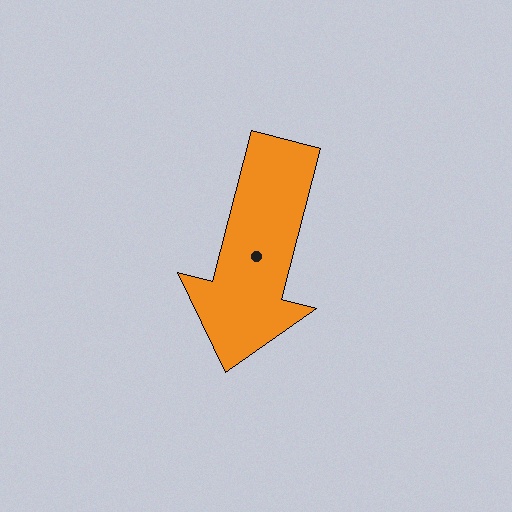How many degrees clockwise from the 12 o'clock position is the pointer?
Approximately 195 degrees.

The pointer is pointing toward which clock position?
Roughly 6 o'clock.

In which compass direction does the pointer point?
South.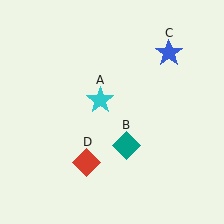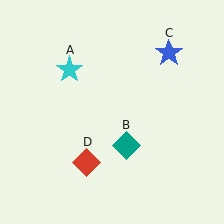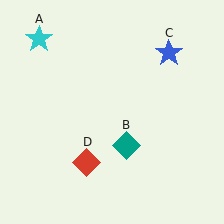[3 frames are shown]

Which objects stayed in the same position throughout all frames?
Teal diamond (object B) and blue star (object C) and red diamond (object D) remained stationary.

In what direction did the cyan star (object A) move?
The cyan star (object A) moved up and to the left.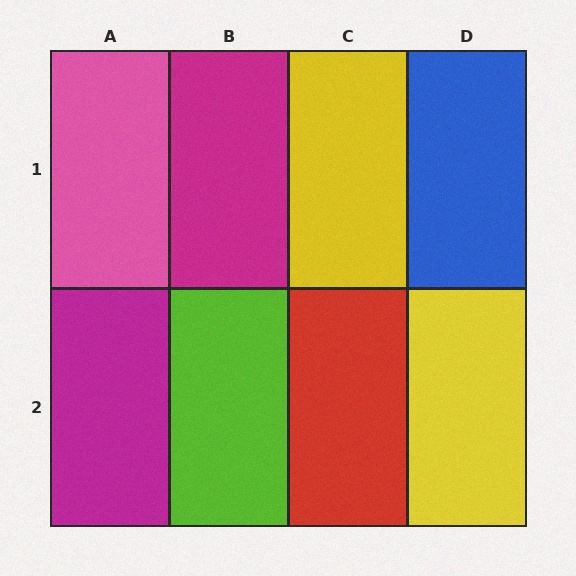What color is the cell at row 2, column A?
Magenta.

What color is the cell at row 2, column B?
Lime.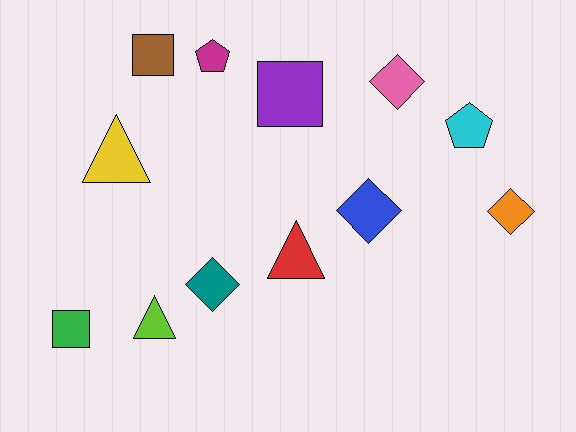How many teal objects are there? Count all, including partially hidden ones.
There is 1 teal object.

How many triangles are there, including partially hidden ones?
There are 3 triangles.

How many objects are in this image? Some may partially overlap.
There are 12 objects.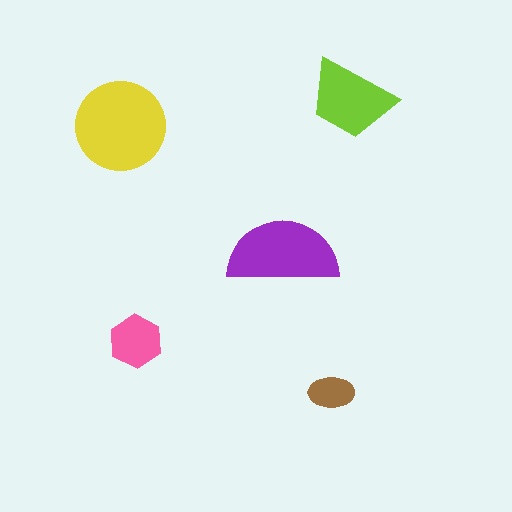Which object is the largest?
The yellow circle.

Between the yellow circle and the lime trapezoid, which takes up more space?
The yellow circle.